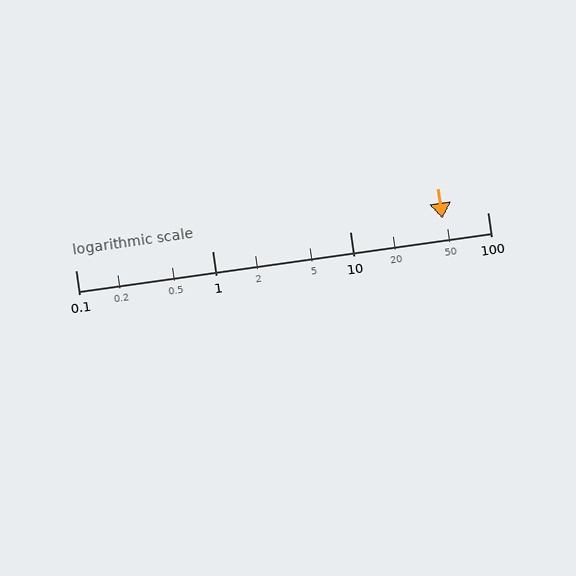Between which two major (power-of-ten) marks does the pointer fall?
The pointer is between 10 and 100.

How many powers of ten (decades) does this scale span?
The scale spans 3 decades, from 0.1 to 100.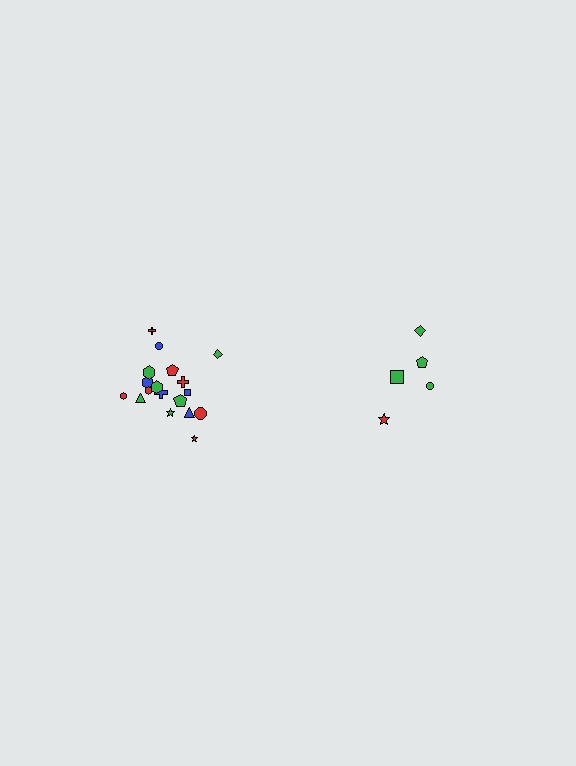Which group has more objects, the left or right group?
The left group.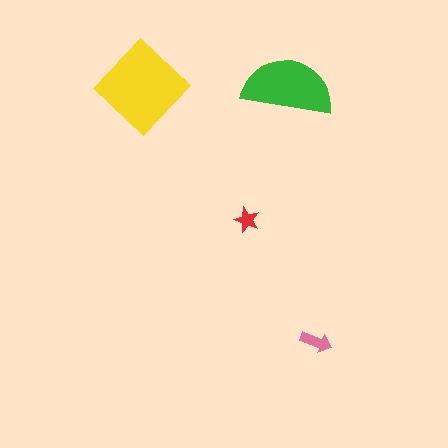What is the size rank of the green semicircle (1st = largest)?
2nd.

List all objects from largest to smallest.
The yellow diamond, the green semicircle, the pink arrow, the red star.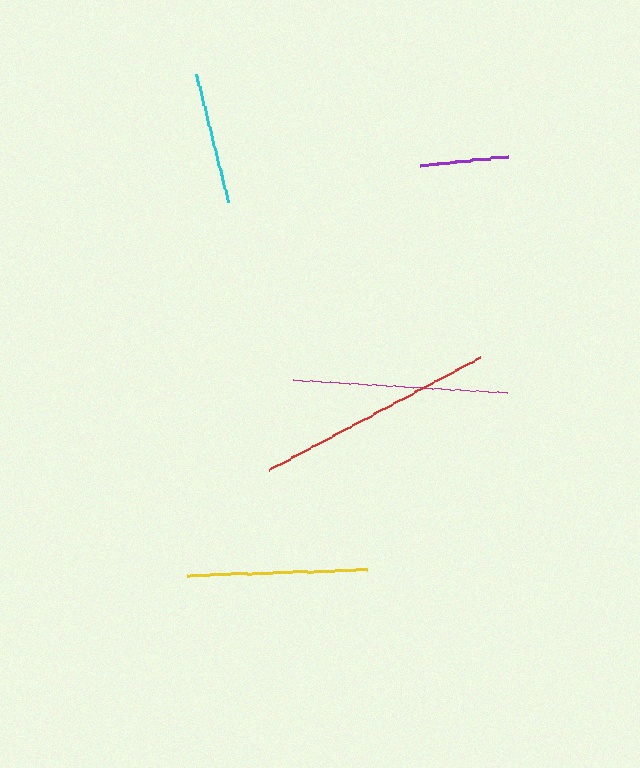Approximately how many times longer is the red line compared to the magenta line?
The red line is approximately 1.1 times the length of the magenta line.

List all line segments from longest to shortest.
From longest to shortest: red, magenta, yellow, cyan, purple.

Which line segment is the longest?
The red line is the longest at approximately 239 pixels.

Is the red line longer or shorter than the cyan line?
The red line is longer than the cyan line.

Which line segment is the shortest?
The purple line is the shortest at approximately 88 pixels.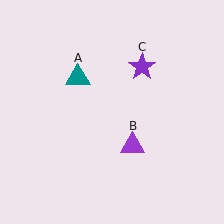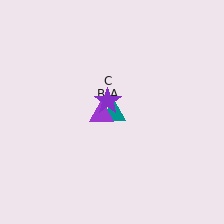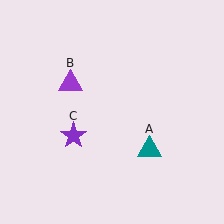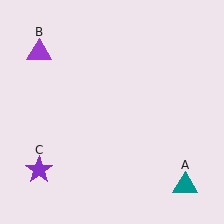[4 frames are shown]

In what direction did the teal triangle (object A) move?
The teal triangle (object A) moved down and to the right.